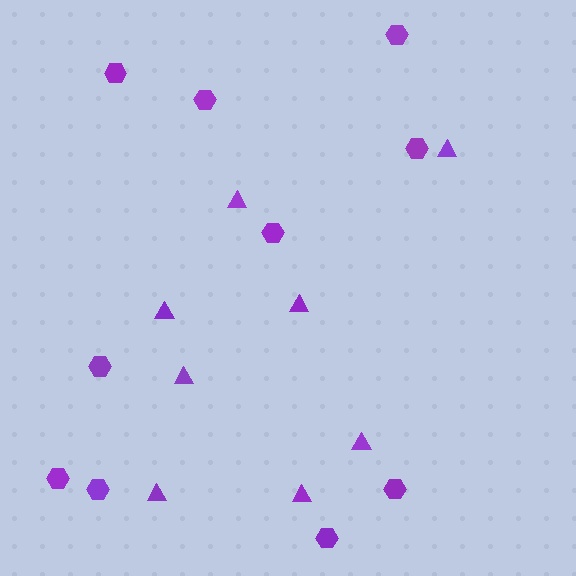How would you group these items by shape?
There are 2 groups: one group of hexagons (10) and one group of triangles (8).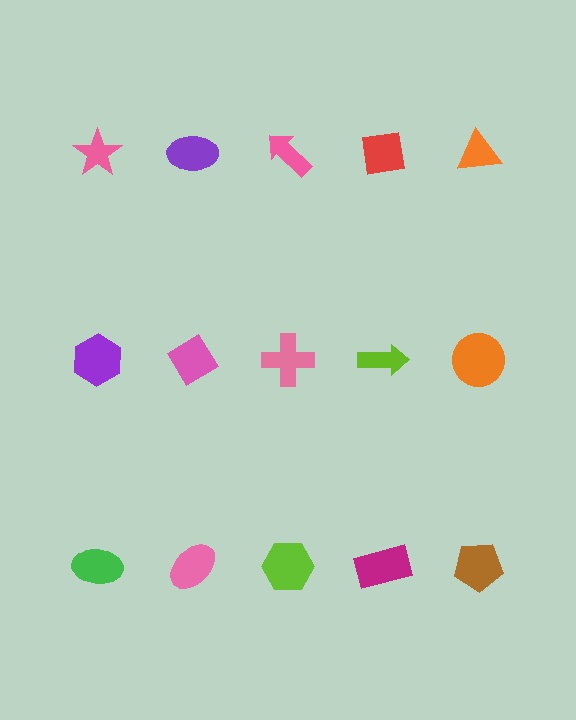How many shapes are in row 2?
5 shapes.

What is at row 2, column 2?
A pink diamond.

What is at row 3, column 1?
A green ellipse.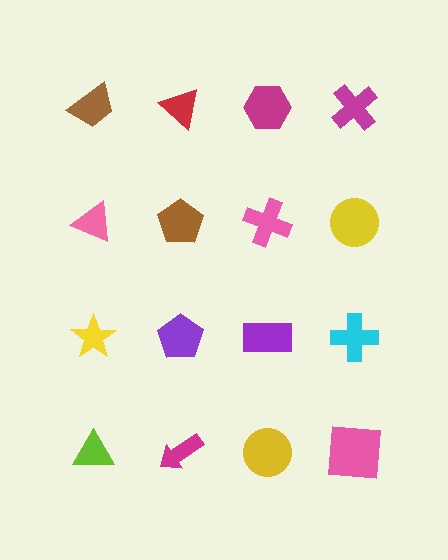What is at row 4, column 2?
A magenta arrow.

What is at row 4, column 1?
A lime triangle.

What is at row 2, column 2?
A brown pentagon.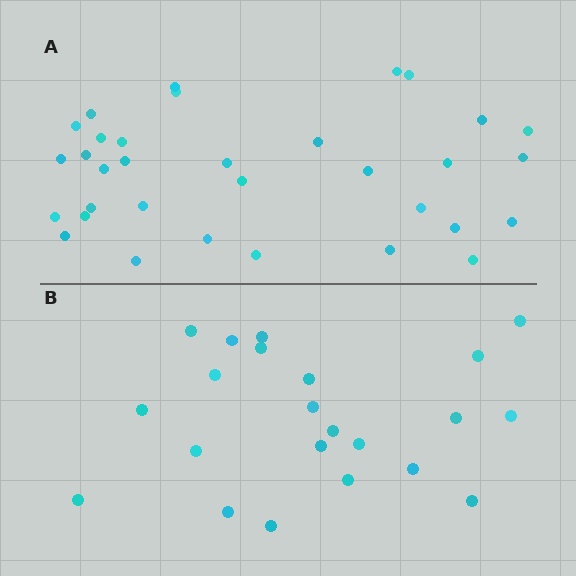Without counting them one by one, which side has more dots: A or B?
Region A (the top region) has more dots.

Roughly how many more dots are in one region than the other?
Region A has roughly 12 or so more dots than region B.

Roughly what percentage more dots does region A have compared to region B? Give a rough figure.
About 50% more.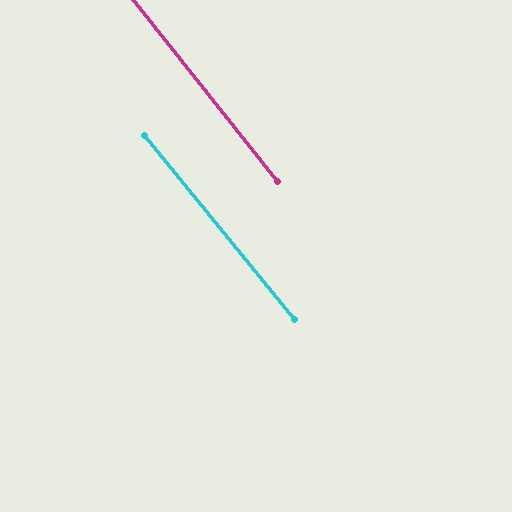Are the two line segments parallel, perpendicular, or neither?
Parallel — their directions differ by only 0.9°.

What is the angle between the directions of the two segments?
Approximately 1 degree.